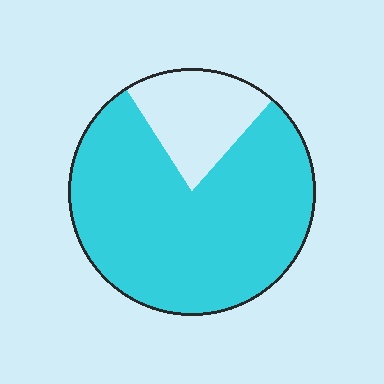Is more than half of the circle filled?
Yes.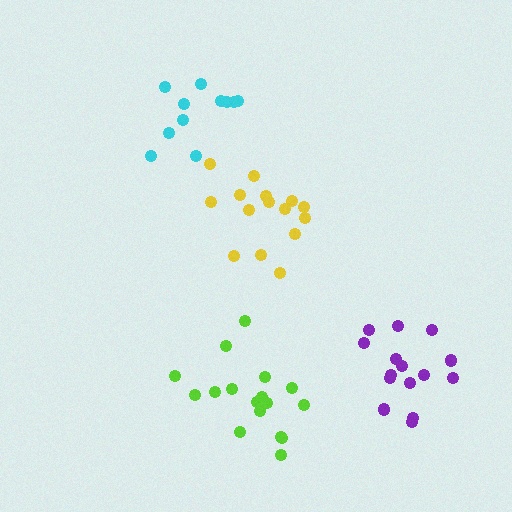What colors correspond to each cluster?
The clusters are colored: cyan, yellow, purple, lime.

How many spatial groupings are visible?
There are 4 spatial groupings.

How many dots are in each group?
Group 1: 11 dots, Group 2: 15 dots, Group 3: 15 dots, Group 4: 17 dots (58 total).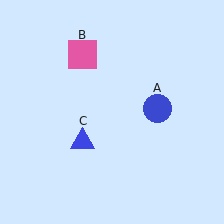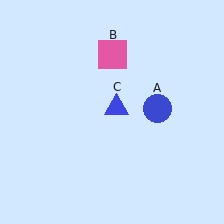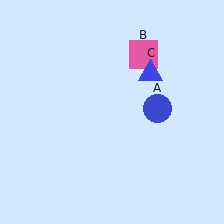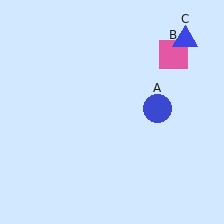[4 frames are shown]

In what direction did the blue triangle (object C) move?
The blue triangle (object C) moved up and to the right.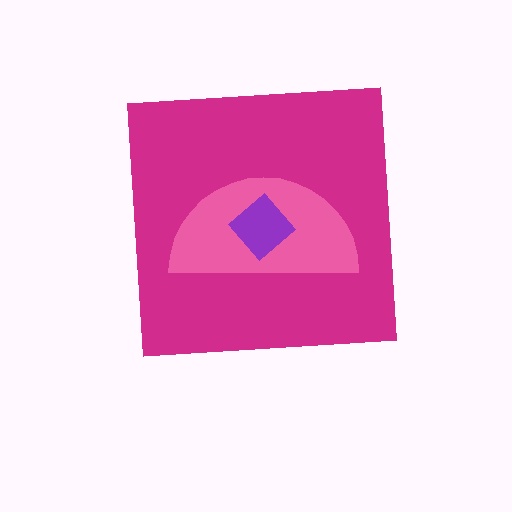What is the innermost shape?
The purple diamond.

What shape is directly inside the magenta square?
The pink semicircle.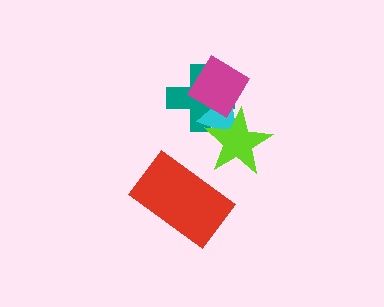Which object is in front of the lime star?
The magenta diamond is in front of the lime star.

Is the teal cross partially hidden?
Yes, it is partially covered by another shape.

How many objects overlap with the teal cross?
3 objects overlap with the teal cross.